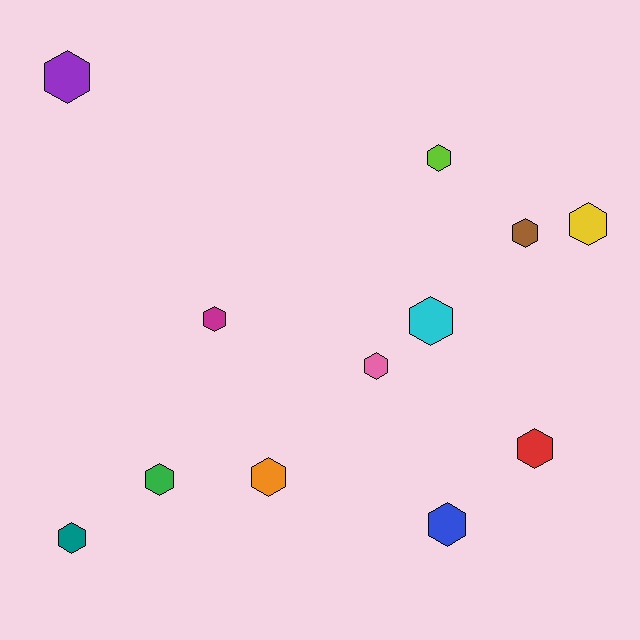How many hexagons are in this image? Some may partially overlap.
There are 12 hexagons.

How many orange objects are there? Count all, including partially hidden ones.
There is 1 orange object.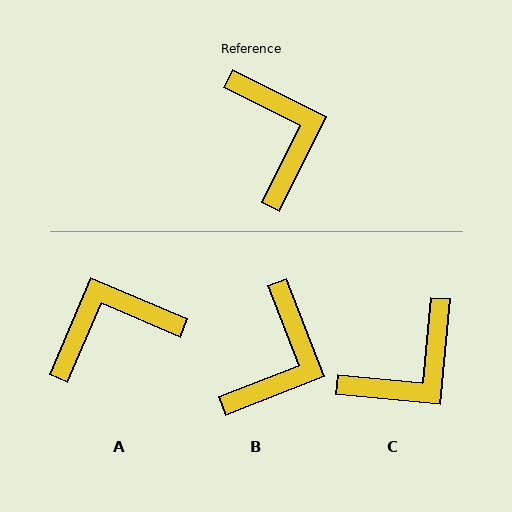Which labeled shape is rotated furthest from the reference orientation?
A, about 94 degrees away.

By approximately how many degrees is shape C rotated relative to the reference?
Approximately 69 degrees clockwise.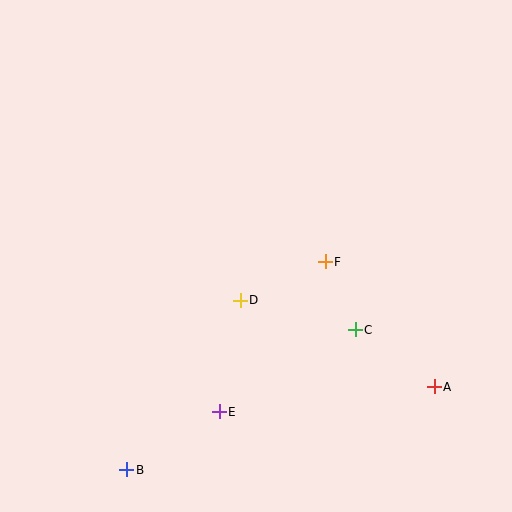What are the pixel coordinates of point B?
Point B is at (127, 470).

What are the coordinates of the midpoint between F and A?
The midpoint between F and A is at (380, 324).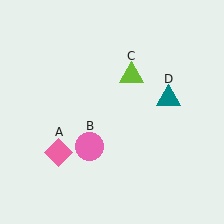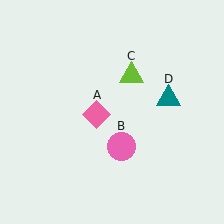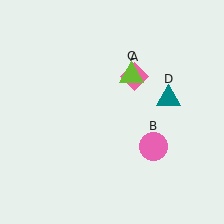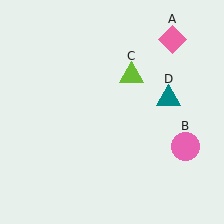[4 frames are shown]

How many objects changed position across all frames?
2 objects changed position: pink diamond (object A), pink circle (object B).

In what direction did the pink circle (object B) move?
The pink circle (object B) moved right.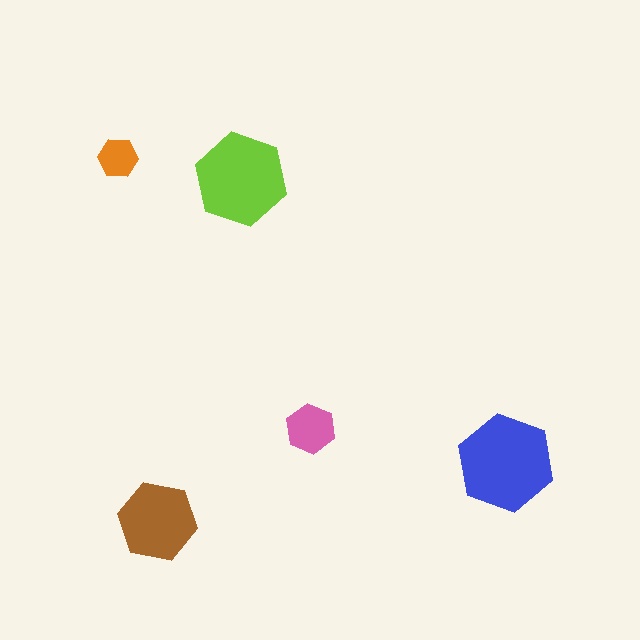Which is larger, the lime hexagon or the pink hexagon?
The lime one.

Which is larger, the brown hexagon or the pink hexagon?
The brown one.